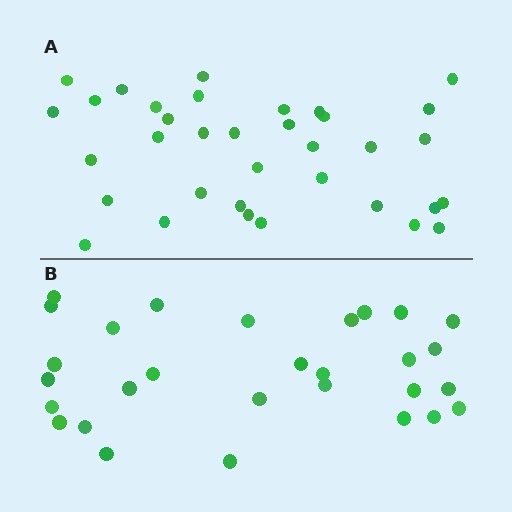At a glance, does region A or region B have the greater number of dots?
Region A (the top region) has more dots.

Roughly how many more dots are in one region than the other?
Region A has about 6 more dots than region B.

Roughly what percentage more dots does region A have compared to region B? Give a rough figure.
About 20% more.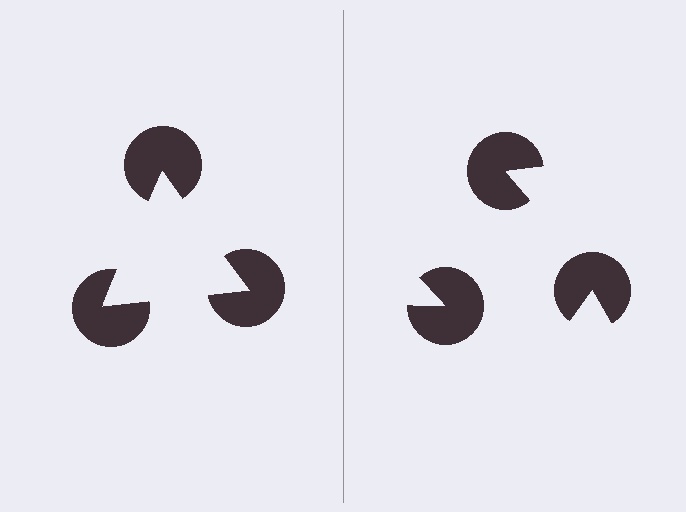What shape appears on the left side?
An illusory triangle.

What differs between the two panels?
The pac-man discs are positioned identically on both sides; only the wedge orientations differ. On the left they align to a triangle; on the right they are misaligned.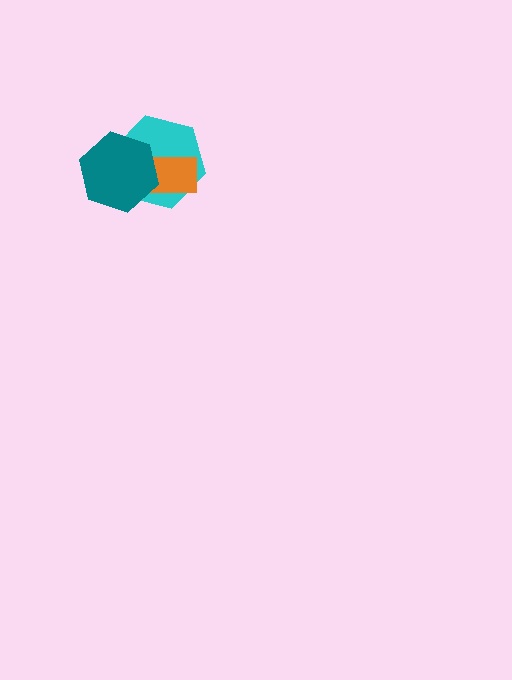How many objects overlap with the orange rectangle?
2 objects overlap with the orange rectangle.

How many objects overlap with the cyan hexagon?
2 objects overlap with the cyan hexagon.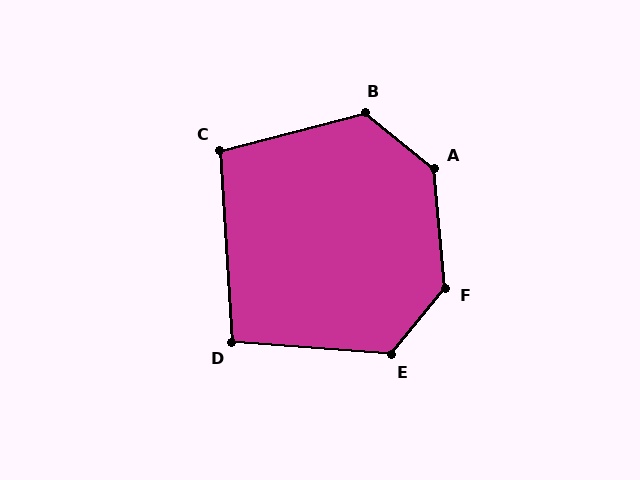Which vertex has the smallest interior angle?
D, at approximately 98 degrees.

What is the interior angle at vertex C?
Approximately 101 degrees (obtuse).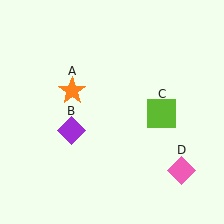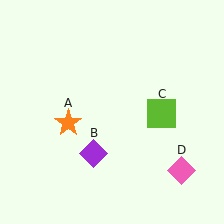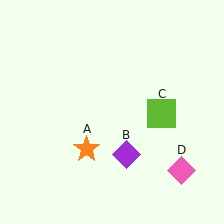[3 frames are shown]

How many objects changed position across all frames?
2 objects changed position: orange star (object A), purple diamond (object B).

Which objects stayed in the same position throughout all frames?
Lime square (object C) and pink diamond (object D) remained stationary.